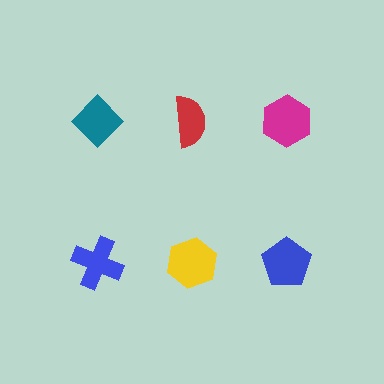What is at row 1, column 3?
A magenta hexagon.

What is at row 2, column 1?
A blue cross.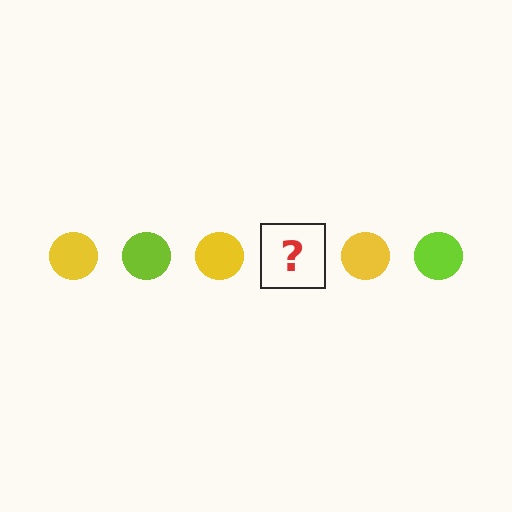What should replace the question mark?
The question mark should be replaced with a lime circle.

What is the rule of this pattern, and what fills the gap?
The rule is that the pattern cycles through yellow, lime circles. The gap should be filled with a lime circle.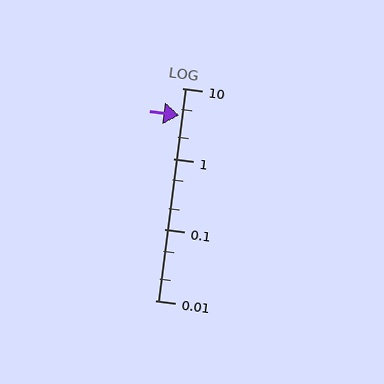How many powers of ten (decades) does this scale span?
The scale spans 3 decades, from 0.01 to 10.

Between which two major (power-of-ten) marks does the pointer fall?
The pointer is between 1 and 10.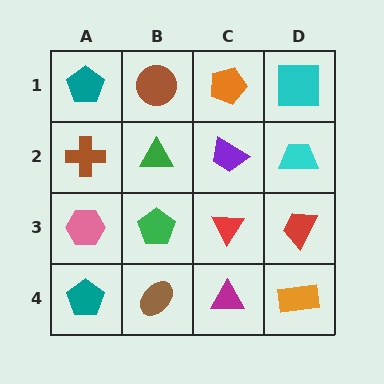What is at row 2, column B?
A green triangle.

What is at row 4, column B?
A brown ellipse.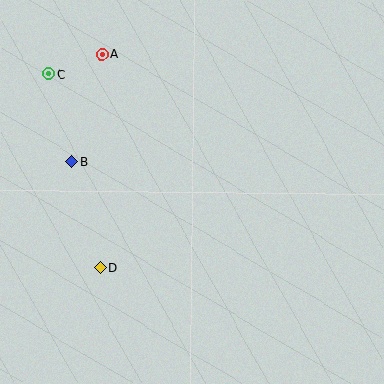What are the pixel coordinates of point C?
Point C is at (49, 74).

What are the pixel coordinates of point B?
Point B is at (72, 162).